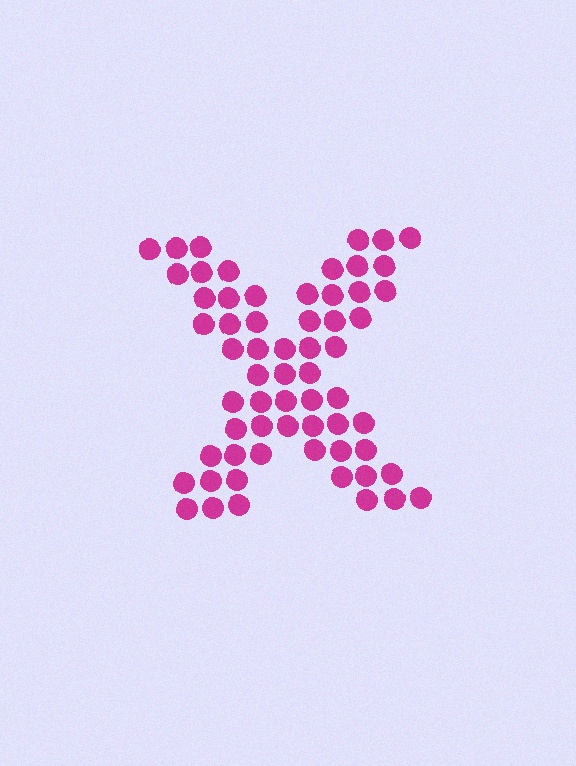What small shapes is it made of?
It is made of small circles.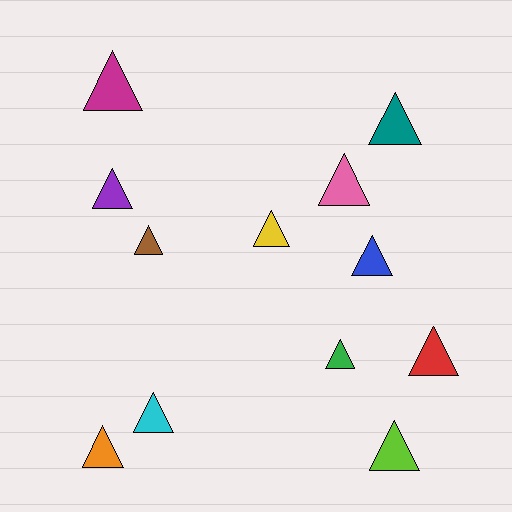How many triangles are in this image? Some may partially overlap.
There are 12 triangles.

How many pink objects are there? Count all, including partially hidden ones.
There is 1 pink object.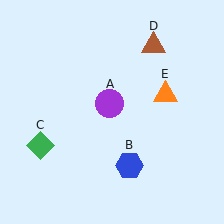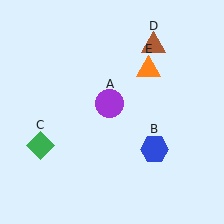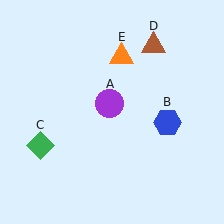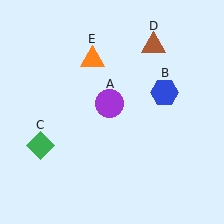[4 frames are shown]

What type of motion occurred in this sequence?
The blue hexagon (object B), orange triangle (object E) rotated counterclockwise around the center of the scene.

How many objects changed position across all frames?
2 objects changed position: blue hexagon (object B), orange triangle (object E).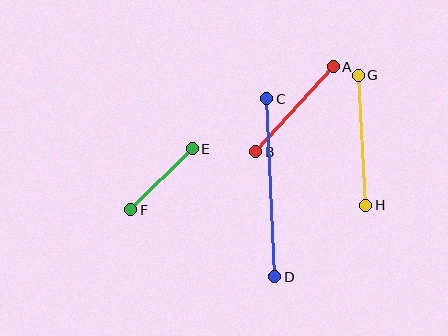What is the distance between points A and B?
The distance is approximately 115 pixels.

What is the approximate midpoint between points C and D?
The midpoint is at approximately (271, 188) pixels.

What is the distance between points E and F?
The distance is approximately 86 pixels.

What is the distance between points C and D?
The distance is approximately 178 pixels.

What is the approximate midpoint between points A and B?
The midpoint is at approximately (295, 109) pixels.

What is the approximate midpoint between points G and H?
The midpoint is at approximately (362, 140) pixels.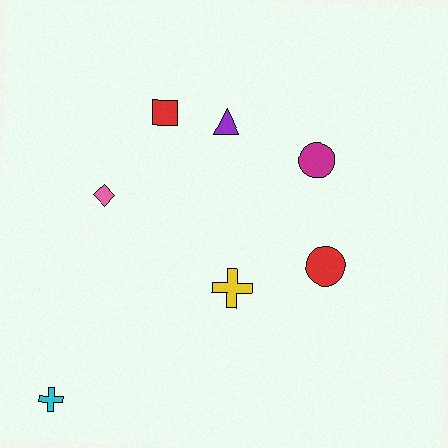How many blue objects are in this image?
There are no blue objects.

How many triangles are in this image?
There is 1 triangle.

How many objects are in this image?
There are 7 objects.